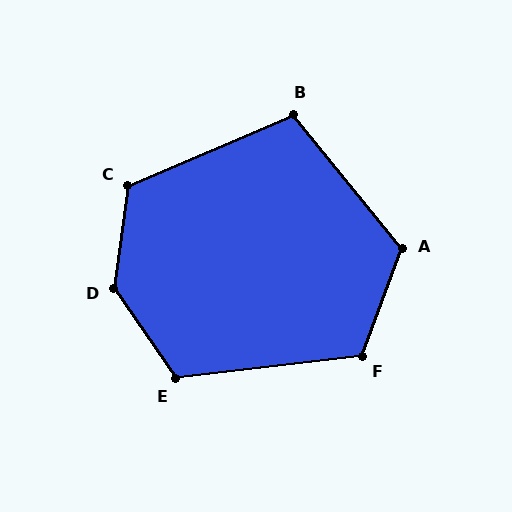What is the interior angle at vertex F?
Approximately 117 degrees (obtuse).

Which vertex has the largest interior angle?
D, at approximately 137 degrees.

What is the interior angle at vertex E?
Approximately 118 degrees (obtuse).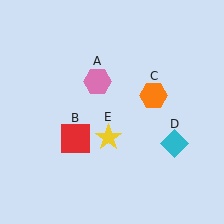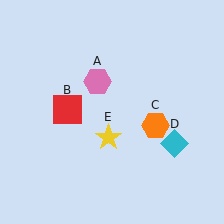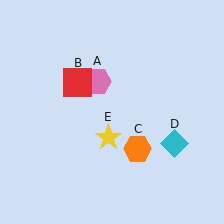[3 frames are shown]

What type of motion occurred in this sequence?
The red square (object B), orange hexagon (object C) rotated clockwise around the center of the scene.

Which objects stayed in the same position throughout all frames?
Pink hexagon (object A) and cyan diamond (object D) and yellow star (object E) remained stationary.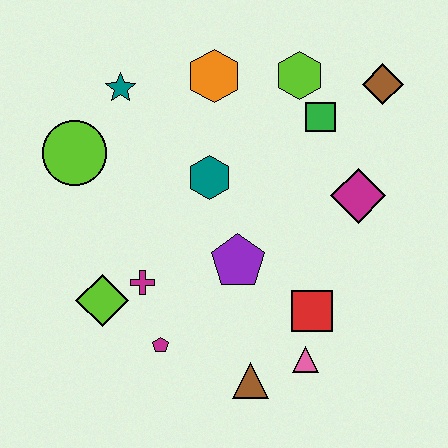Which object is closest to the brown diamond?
The green square is closest to the brown diamond.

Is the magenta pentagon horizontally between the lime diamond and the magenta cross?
No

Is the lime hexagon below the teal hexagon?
No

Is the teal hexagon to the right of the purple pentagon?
No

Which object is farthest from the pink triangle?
The teal star is farthest from the pink triangle.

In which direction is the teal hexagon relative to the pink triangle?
The teal hexagon is above the pink triangle.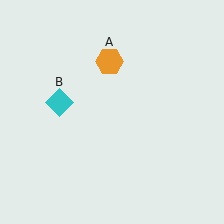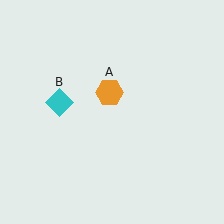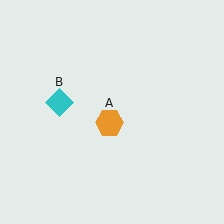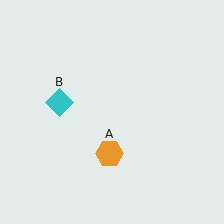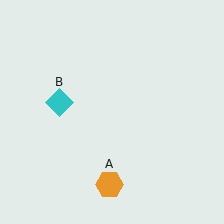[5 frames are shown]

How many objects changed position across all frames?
1 object changed position: orange hexagon (object A).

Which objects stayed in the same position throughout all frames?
Cyan diamond (object B) remained stationary.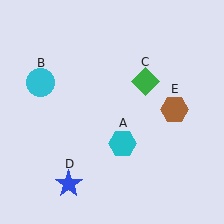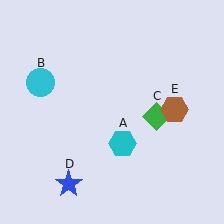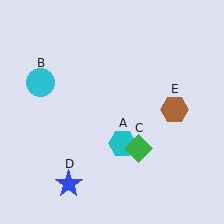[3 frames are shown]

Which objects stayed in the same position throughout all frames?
Cyan hexagon (object A) and cyan circle (object B) and blue star (object D) and brown hexagon (object E) remained stationary.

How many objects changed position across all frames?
1 object changed position: green diamond (object C).